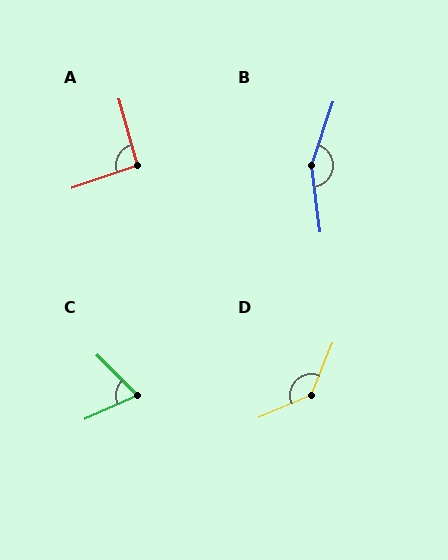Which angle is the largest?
B, at approximately 153 degrees.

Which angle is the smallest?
C, at approximately 69 degrees.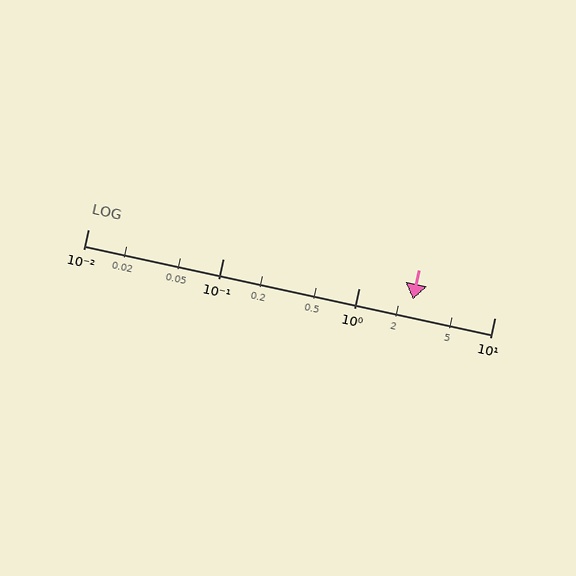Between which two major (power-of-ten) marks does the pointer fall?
The pointer is between 1 and 10.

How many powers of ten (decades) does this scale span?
The scale spans 3 decades, from 0.01 to 10.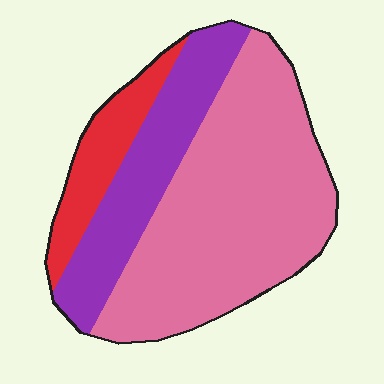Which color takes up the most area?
Pink, at roughly 60%.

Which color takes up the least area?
Red, at roughly 15%.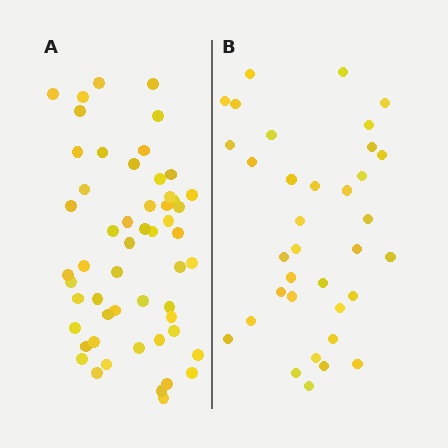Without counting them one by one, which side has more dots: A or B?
Region A (the left region) has more dots.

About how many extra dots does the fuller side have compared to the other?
Region A has approximately 20 more dots than region B.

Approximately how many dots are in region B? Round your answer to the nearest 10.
About 40 dots. (The exact count is 35, which rounds to 40.)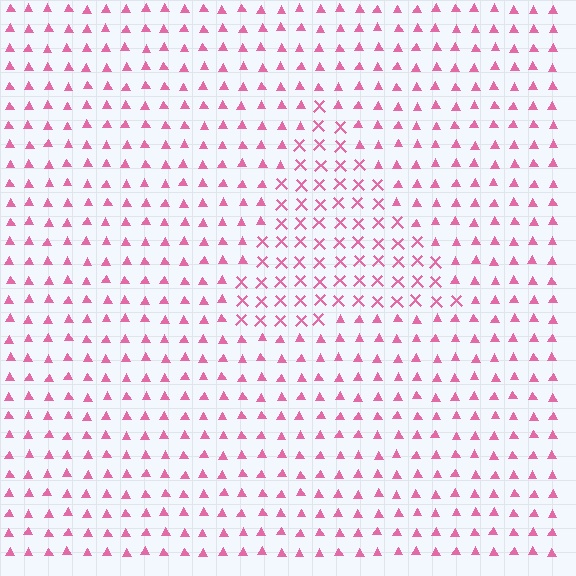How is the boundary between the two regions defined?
The boundary is defined by a change in element shape: X marks inside vs. triangles outside. All elements share the same color and spacing.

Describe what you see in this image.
The image is filled with small pink elements arranged in a uniform grid. A triangle-shaped region contains X marks, while the surrounding area contains triangles. The boundary is defined purely by the change in element shape.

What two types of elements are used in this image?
The image uses X marks inside the triangle region and triangles outside it.